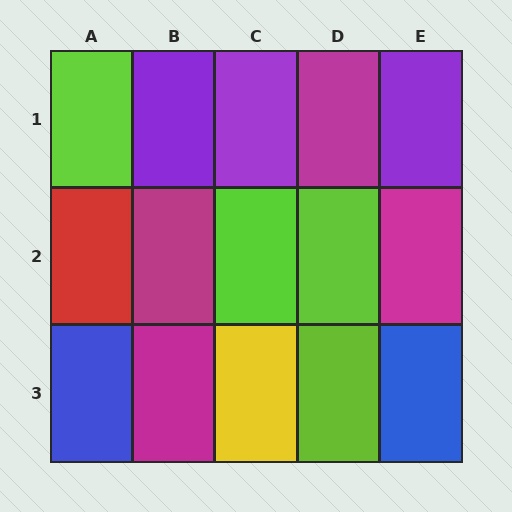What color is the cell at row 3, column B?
Magenta.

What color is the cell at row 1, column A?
Lime.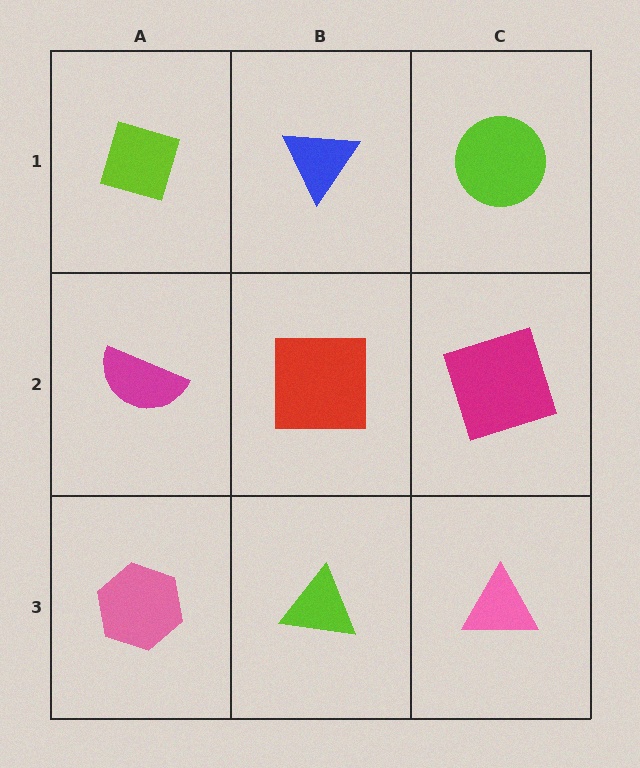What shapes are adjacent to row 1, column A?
A magenta semicircle (row 2, column A), a blue triangle (row 1, column B).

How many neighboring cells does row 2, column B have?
4.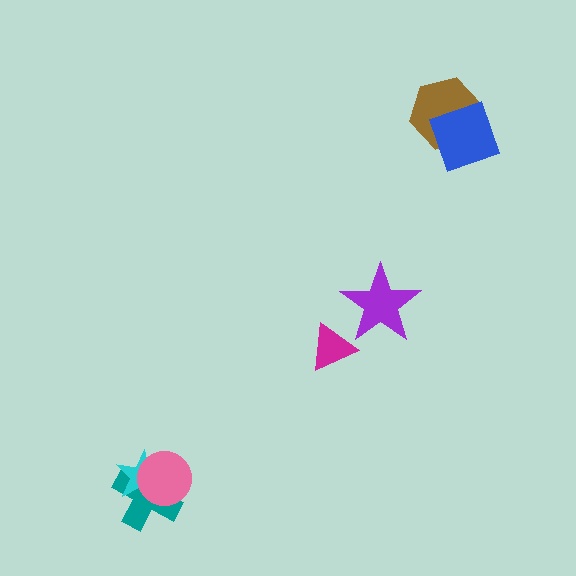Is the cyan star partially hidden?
Yes, it is partially covered by another shape.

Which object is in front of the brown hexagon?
The blue diamond is in front of the brown hexagon.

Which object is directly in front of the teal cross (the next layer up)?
The cyan star is directly in front of the teal cross.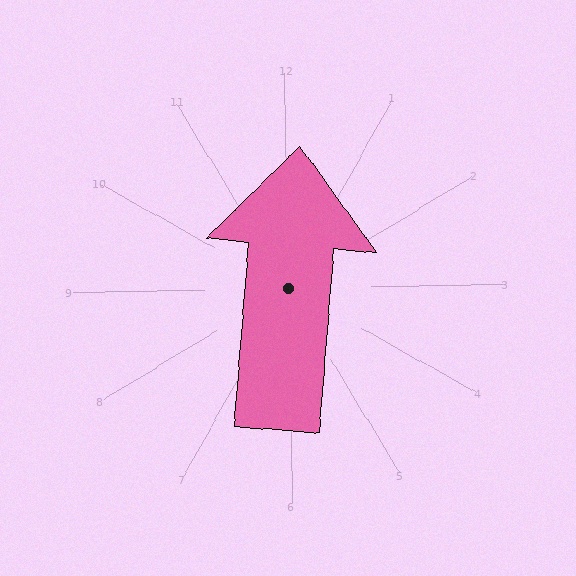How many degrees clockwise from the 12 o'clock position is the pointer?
Approximately 6 degrees.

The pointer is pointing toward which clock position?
Roughly 12 o'clock.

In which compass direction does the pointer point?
North.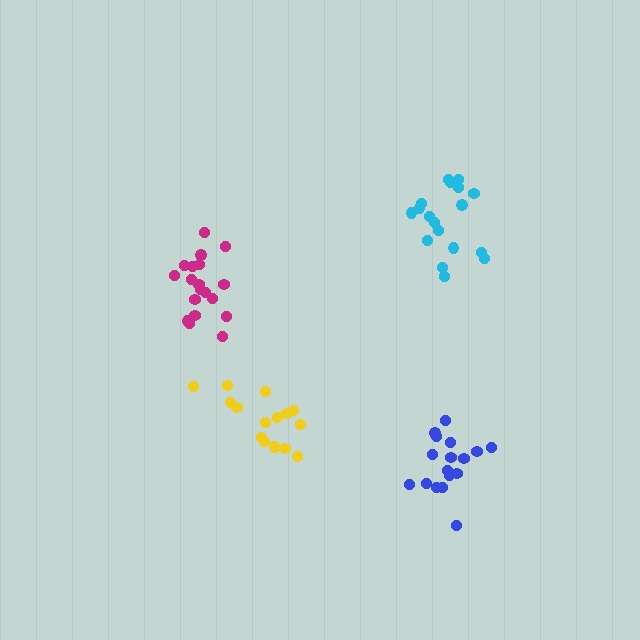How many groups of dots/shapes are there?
There are 4 groups.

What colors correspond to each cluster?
The clusters are colored: cyan, blue, magenta, yellow.